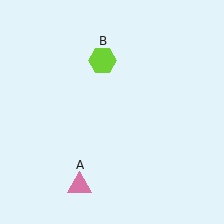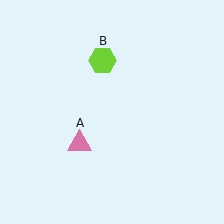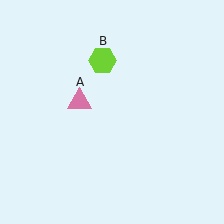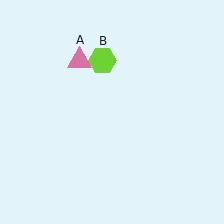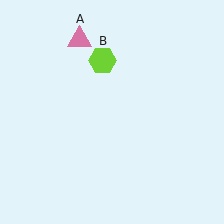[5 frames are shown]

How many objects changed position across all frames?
1 object changed position: pink triangle (object A).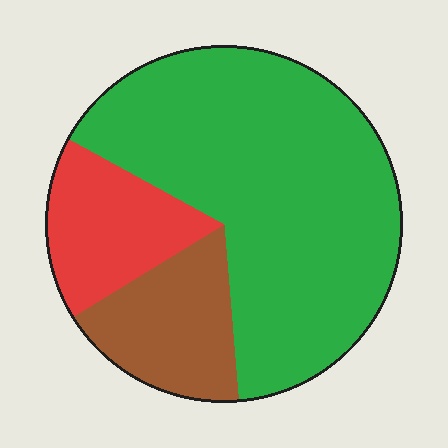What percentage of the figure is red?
Red covers 17% of the figure.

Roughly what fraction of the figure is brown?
Brown takes up about one sixth (1/6) of the figure.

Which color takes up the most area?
Green, at roughly 65%.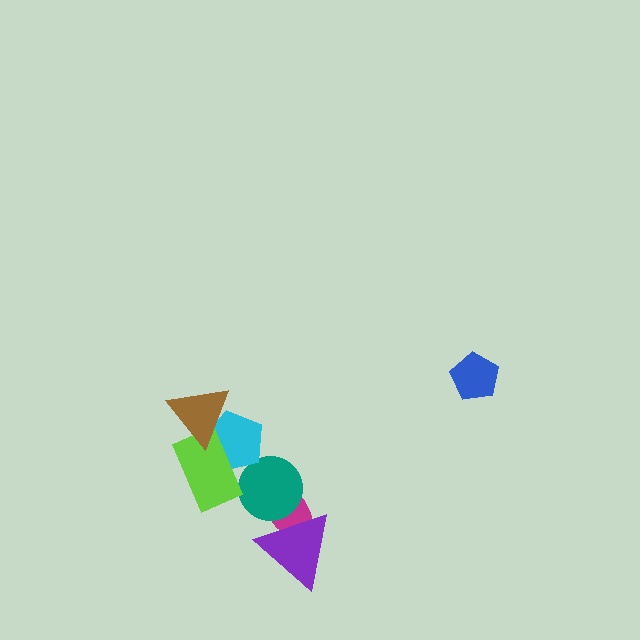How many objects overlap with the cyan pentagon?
2 objects overlap with the cyan pentagon.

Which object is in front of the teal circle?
The purple triangle is in front of the teal circle.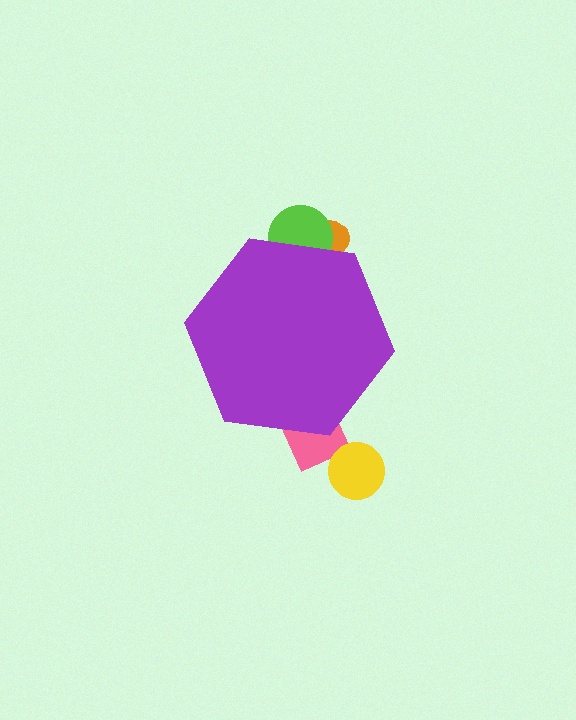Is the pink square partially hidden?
Yes, the pink square is partially hidden behind the purple hexagon.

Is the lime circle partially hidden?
Yes, the lime circle is partially hidden behind the purple hexagon.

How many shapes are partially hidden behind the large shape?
3 shapes are partially hidden.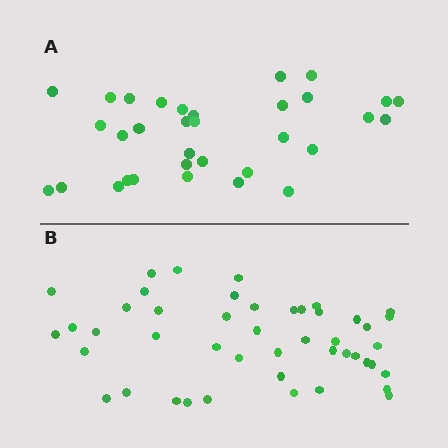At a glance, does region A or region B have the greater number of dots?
Region B (the bottom region) has more dots.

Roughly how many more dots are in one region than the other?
Region B has approximately 15 more dots than region A.